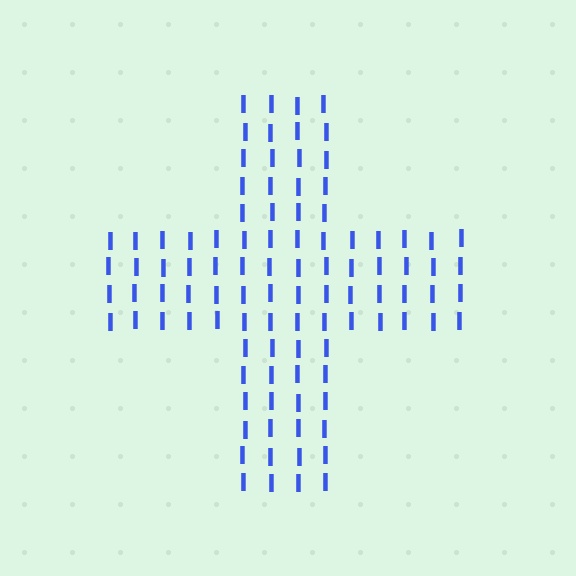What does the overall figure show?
The overall figure shows a cross.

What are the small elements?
The small elements are letter I's.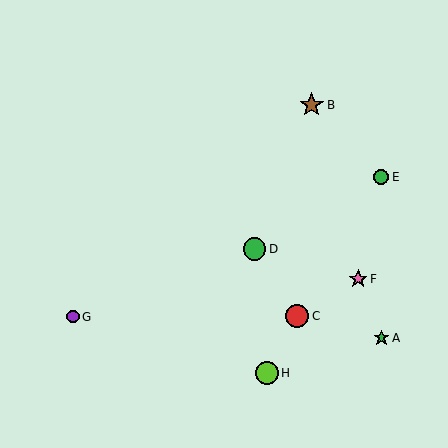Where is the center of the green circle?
The center of the green circle is at (255, 249).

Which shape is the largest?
The brown star (labeled B) is the largest.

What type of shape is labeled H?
Shape H is a lime circle.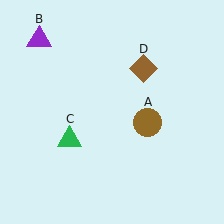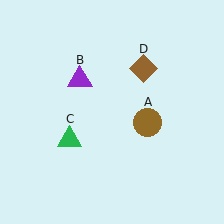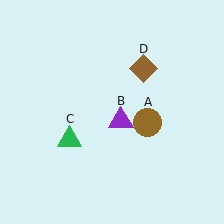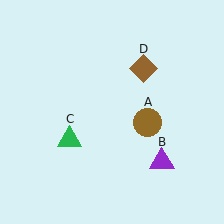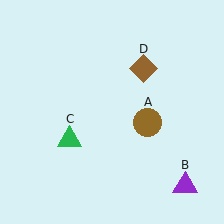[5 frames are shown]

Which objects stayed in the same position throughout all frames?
Brown circle (object A) and green triangle (object C) and brown diamond (object D) remained stationary.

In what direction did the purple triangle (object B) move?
The purple triangle (object B) moved down and to the right.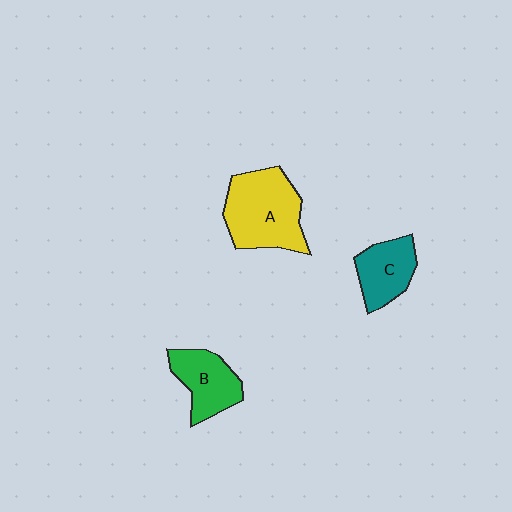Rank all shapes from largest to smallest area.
From largest to smallest: A (yellow), B (green), C (teal).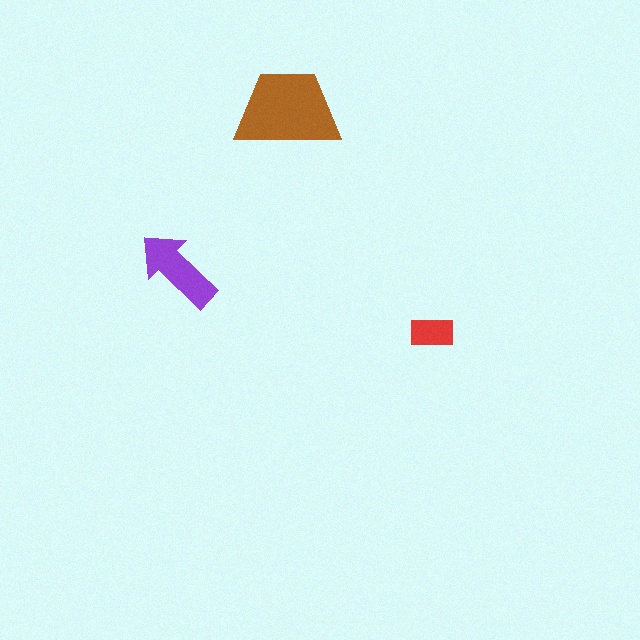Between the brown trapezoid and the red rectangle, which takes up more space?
The brown trapezoid.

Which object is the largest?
The brown trapezoid.